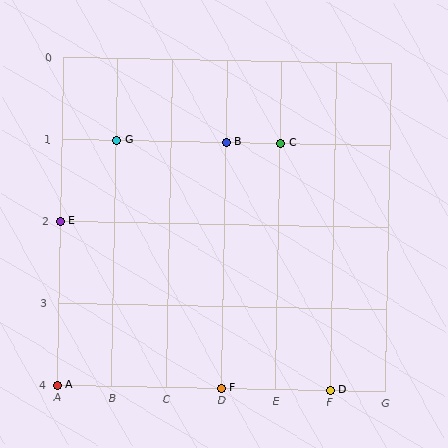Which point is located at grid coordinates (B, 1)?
Point G is at (B, 1).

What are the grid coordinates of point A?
Point A is at grid coordinates (A, 4).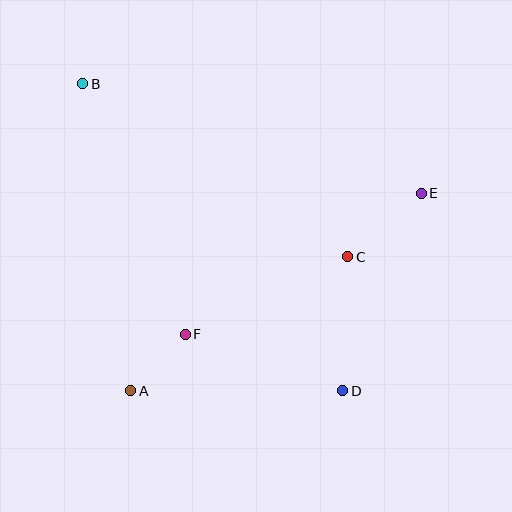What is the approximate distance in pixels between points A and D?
The distance between A and D is approximately 212 pixels.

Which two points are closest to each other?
Points A and F are closest to each other.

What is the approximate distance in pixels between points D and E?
The distance between D and E is approximately 213 pixels.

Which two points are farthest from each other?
Points B and D are farthest from each other.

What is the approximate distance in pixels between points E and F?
The distance between E and F is approximately 275 pixels.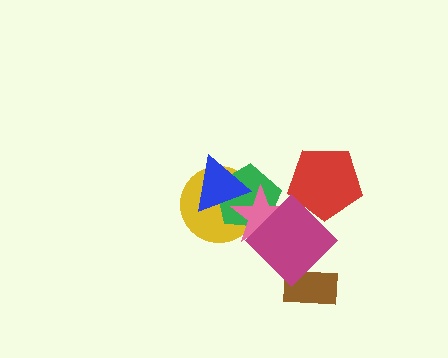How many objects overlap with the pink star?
4 objects overlap with the pink star.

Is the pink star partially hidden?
Yes, it is partially covered by another shape.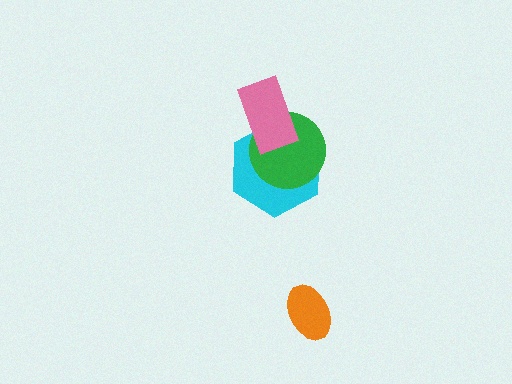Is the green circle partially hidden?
Yes, it is partially covered by another shape.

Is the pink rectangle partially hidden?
No, no other shape covers it.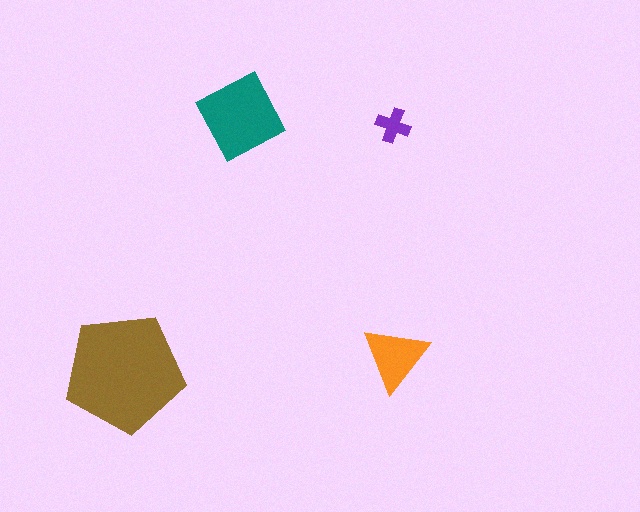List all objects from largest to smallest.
The brown pentagon, the teal diamond, the orange triangle, the purple cross.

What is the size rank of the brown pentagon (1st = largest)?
1st.